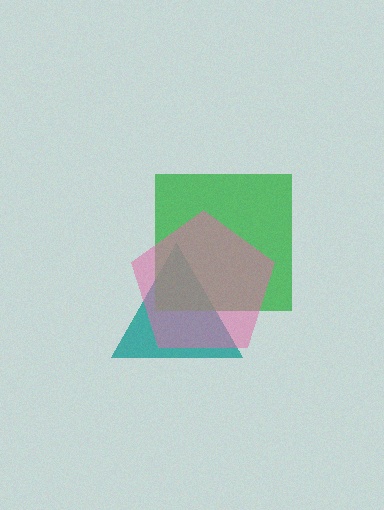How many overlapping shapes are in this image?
There are 3 overlapping shapes in the image.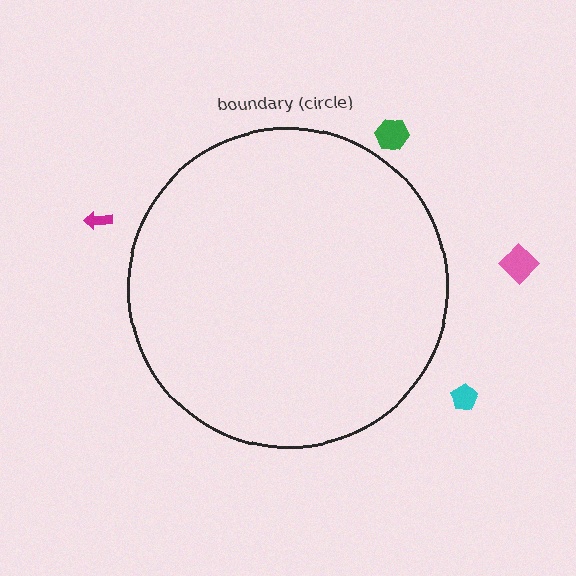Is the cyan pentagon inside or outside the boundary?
Outside.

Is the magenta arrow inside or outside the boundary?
Outside.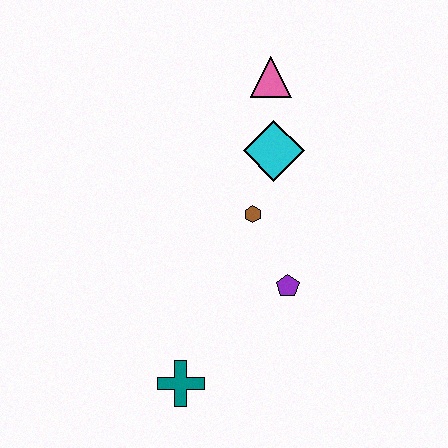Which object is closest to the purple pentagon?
The brown hexagon is closest to the purple pentagon.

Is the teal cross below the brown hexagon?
Yes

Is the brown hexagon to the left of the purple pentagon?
Yes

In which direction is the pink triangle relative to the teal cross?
The pink triangle is above the teal cross.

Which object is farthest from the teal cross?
The pink triangle is farthest from the teal cross.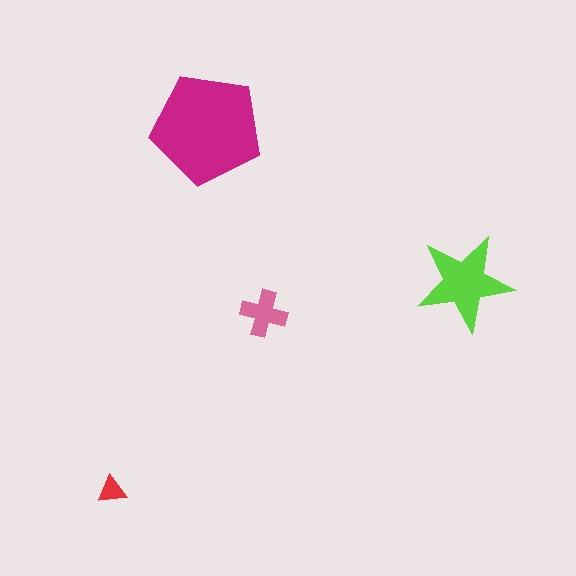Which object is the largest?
The magenta pentagon.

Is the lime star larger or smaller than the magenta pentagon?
Smaller.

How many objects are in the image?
There are 4 objects in the image.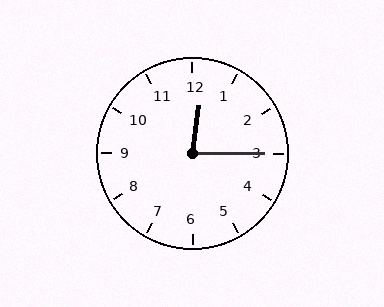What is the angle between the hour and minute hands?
Approximately 82 degrees.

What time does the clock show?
12:15.